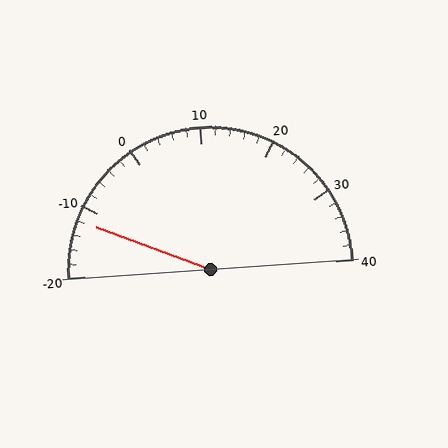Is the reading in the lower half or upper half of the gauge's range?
The reading is in the lower half of the range (-20 to 40).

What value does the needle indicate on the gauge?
The needle indicates approximately -12.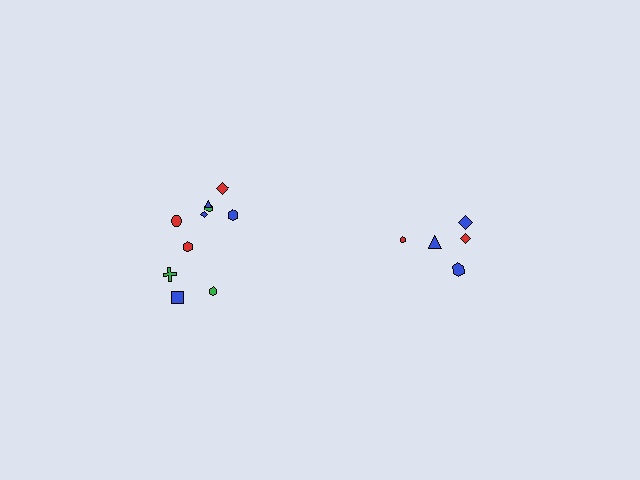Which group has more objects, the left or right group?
The left group.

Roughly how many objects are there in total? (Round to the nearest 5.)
Roughly 15 objects in total.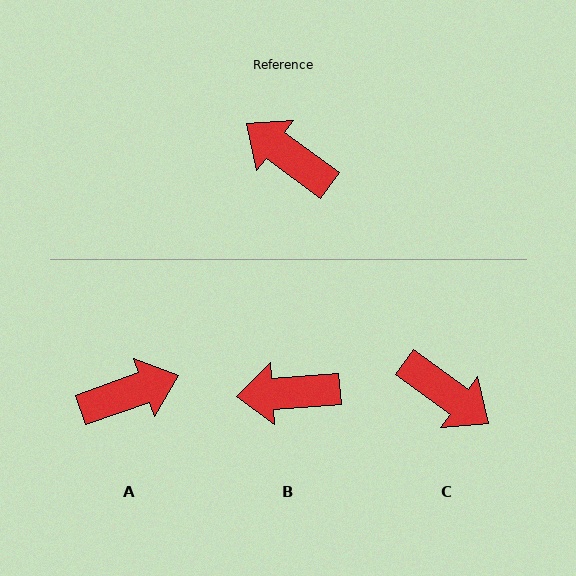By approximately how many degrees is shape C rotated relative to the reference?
Approximately 180 degrees clockwise.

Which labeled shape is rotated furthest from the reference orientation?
C, about 180 degrees away.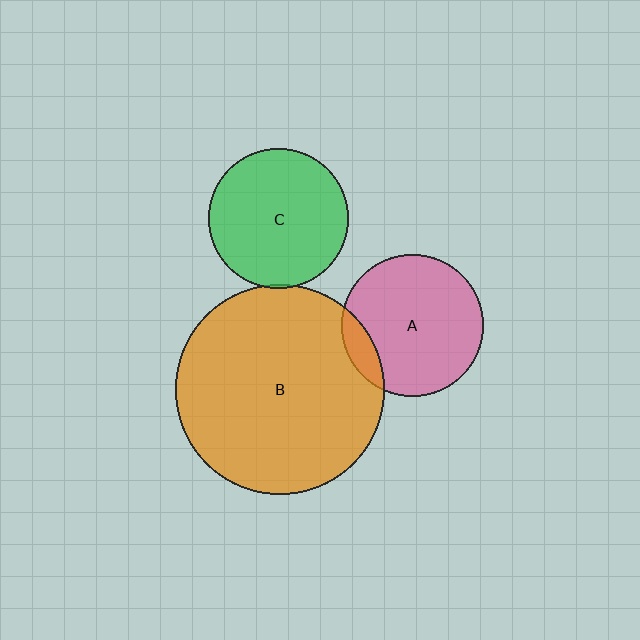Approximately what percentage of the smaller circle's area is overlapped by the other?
Approximately 10%.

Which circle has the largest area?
Circle B (orange).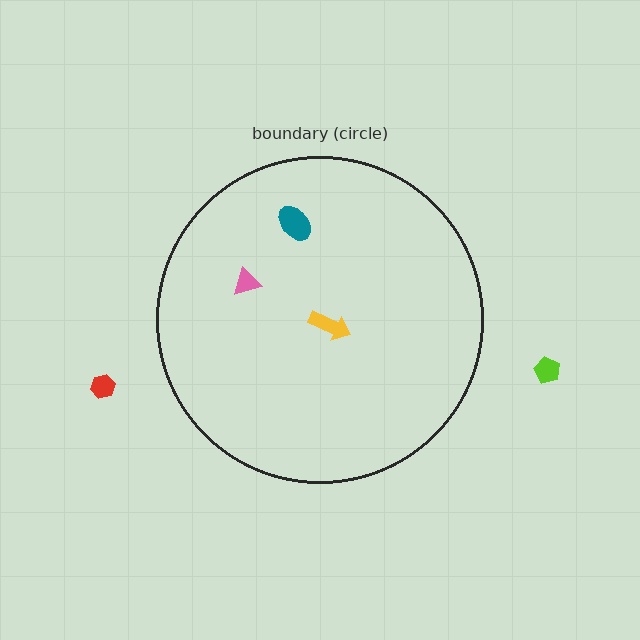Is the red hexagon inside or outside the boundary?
Outside.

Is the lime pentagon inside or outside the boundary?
Outside.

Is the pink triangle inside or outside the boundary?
Inside.